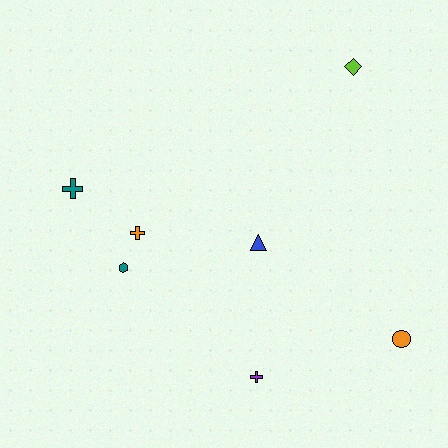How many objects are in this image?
There are 7 objects.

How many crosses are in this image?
There are 3 crosses.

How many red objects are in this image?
There are no red objects.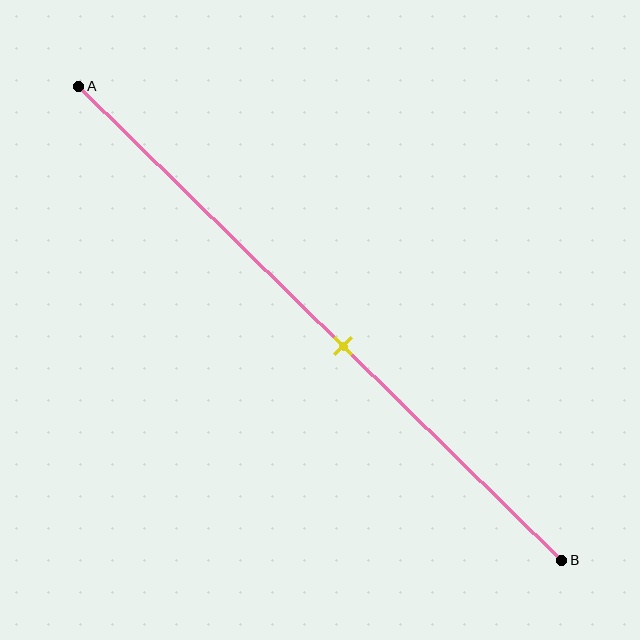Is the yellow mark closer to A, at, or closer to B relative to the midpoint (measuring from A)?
The yellow mark is closer to point B than the midpoint of segment AB.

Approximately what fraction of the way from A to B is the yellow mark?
The yellow mark is approximately 55% of the way from A to B.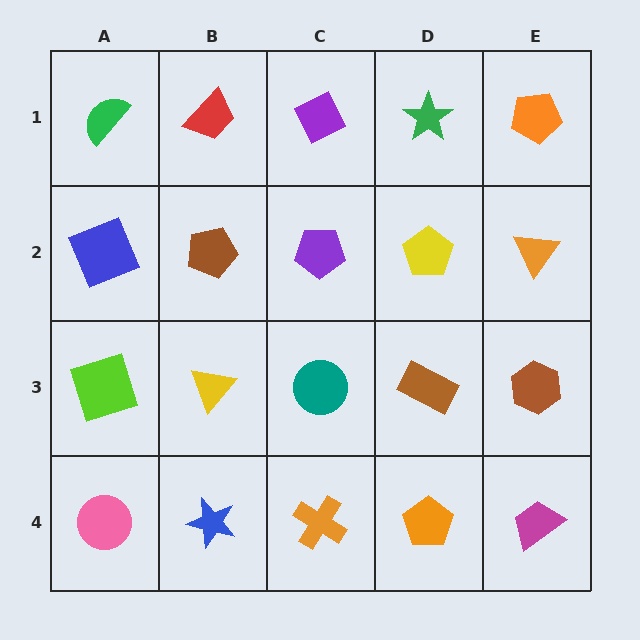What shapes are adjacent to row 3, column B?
A brown pentagon (row 2, column B), a blue star (row 4, column B), a lime square (row 3, column A), a teal circle (row 3, column C).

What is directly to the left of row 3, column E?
A brown rectangle.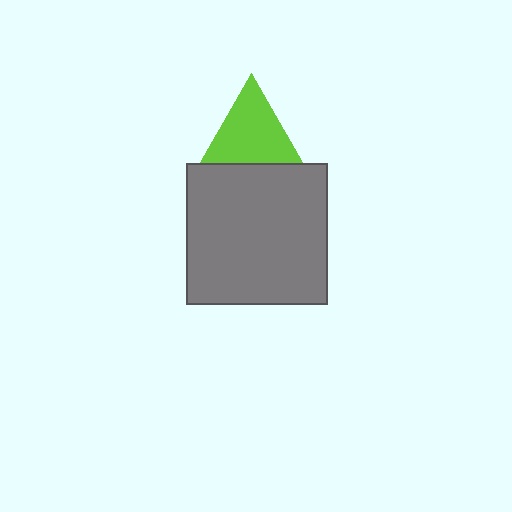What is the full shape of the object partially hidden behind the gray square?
The partially hidden object is a lime triangle.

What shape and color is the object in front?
The object in front is a gray square.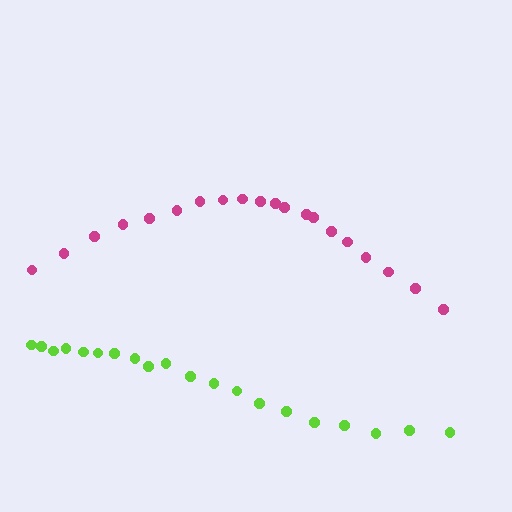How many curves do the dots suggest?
There are 2 distinct paths.